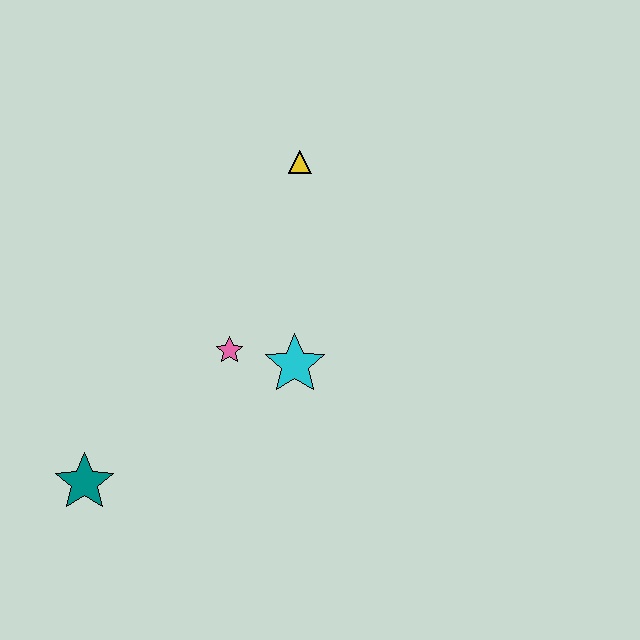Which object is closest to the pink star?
The cyan star is closest to the pink star.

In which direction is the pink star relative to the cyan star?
The pink star is to the left of the cyan star.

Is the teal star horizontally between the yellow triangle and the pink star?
No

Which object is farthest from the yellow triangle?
The teal star is farthest from the yellow triangle.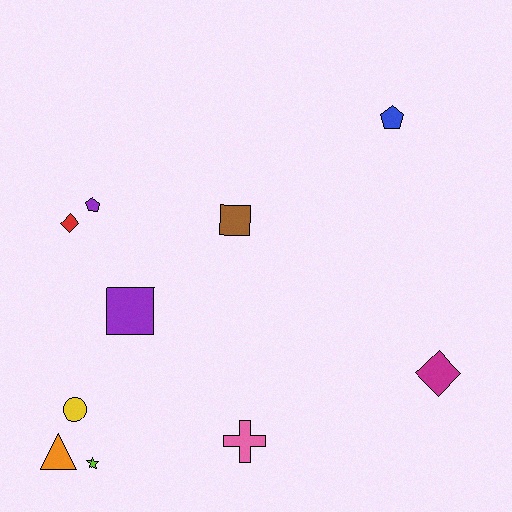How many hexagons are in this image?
There are no hexagons.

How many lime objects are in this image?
There is 1 lime object.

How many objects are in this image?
There are 10 objects.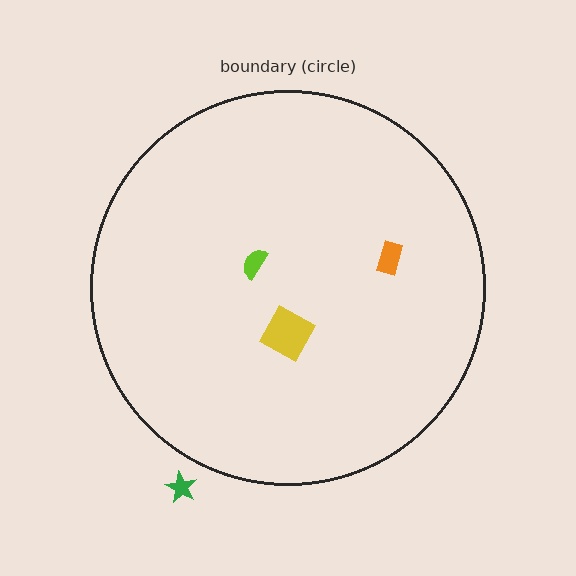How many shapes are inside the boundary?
3 inside, 1 outside.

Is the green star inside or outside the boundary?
Outside.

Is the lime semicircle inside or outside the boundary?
Inside.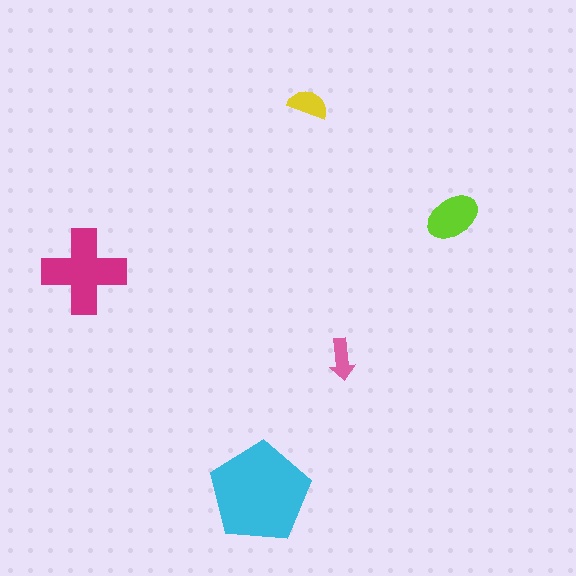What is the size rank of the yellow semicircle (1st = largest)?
4th.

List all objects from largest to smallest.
The cyan pentagon, the magenta cross, the lime ellipse, the yellow semicircle, the pink arrow.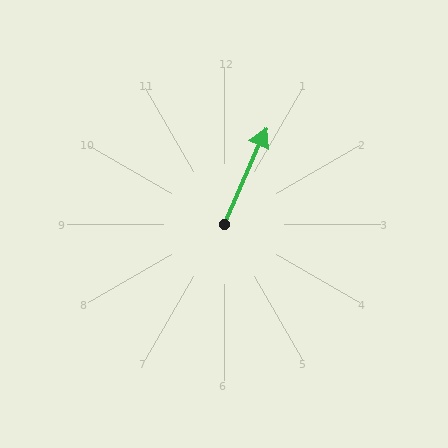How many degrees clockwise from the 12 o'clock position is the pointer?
Approximately 24 degrees.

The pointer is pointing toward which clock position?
Roughly 1 o'clock.